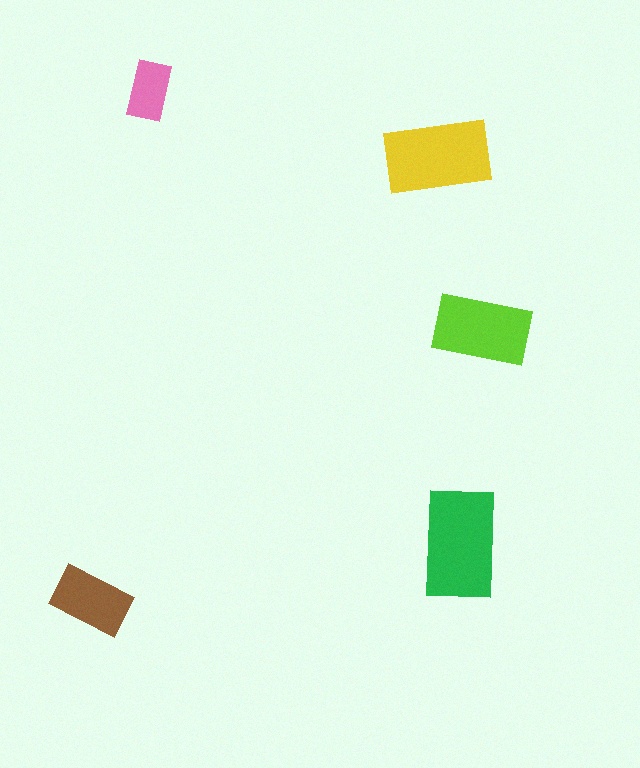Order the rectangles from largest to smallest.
the green one, the yellow one, the lime one, the brown one, the pink one.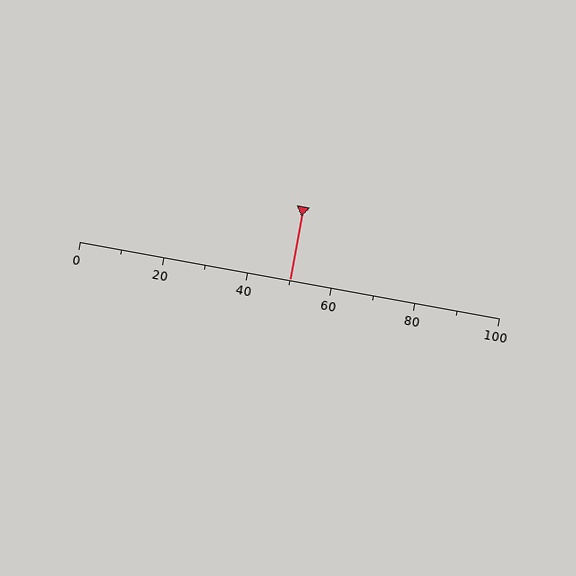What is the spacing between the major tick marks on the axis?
The major ticks are spaced 20 apart.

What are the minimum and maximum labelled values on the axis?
The axis runs from 0 to 100.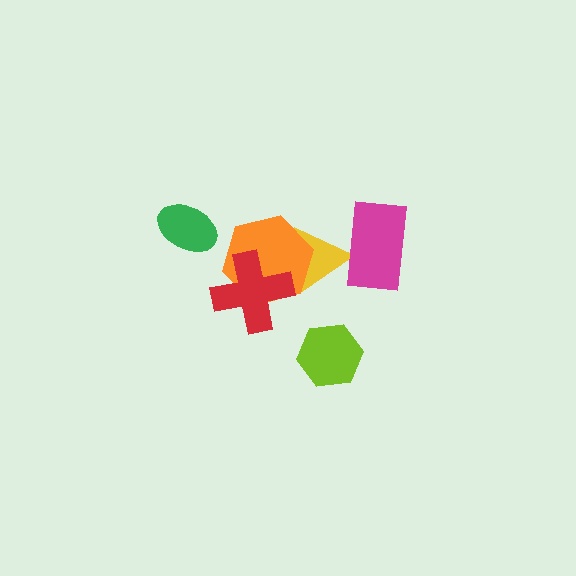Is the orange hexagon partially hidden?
Yes, it is partially covered by another shape.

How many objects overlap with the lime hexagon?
0 objects overlap with the lime hexagon.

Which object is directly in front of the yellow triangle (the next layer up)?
The orange hexagon is directly in front of the yellow triangle.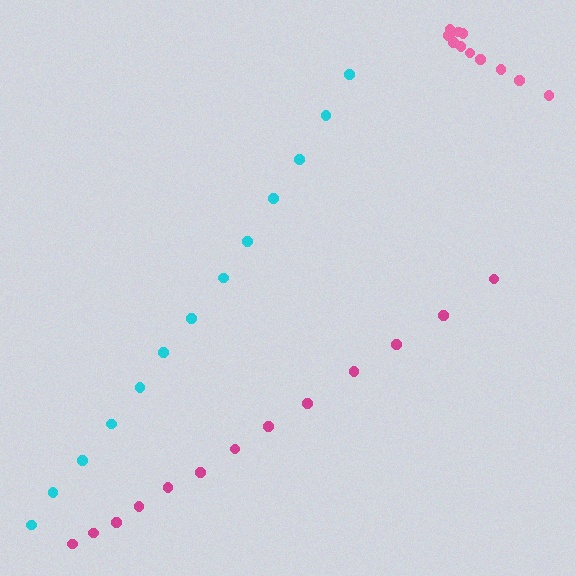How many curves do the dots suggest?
There are 3 distinct paths.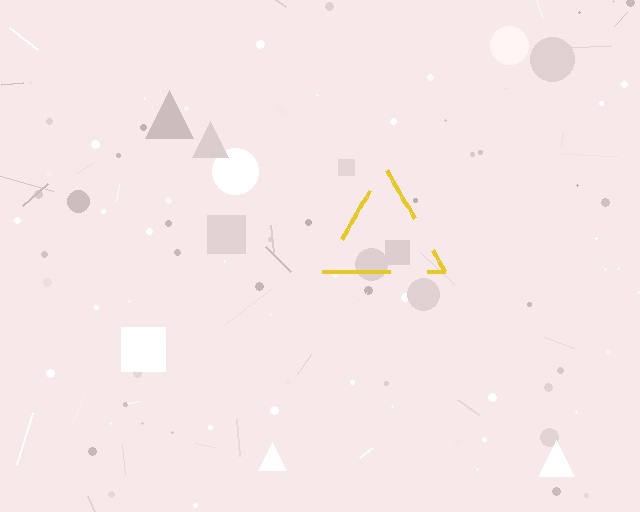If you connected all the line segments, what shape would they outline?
They would outline a triangle.